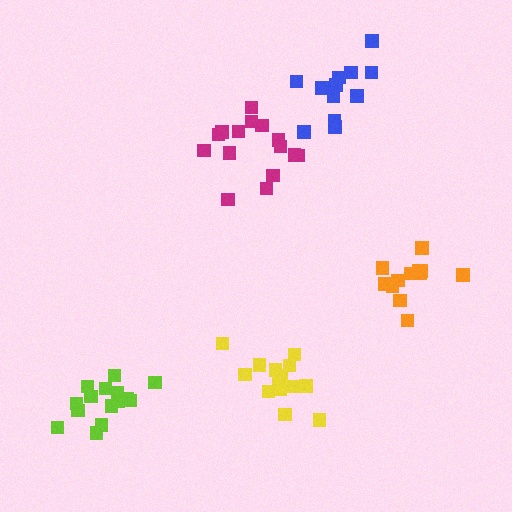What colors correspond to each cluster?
The clusters are colored: yellow, orange, lime, blue, magenta.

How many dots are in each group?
Group 1: 15 dots, Group 2: 12 dots, Group 3: 15 dots, Group 4: 12 dots, Group 5: 15 dots (69 total).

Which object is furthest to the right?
The orange cluster is rightmost.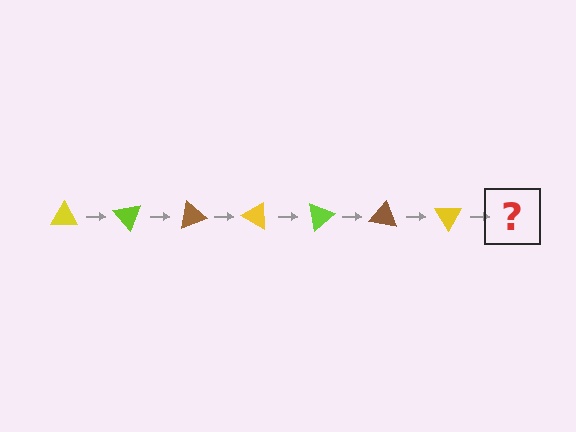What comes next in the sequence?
The next element should be a lime triangle, rotated 350 degrees from the start.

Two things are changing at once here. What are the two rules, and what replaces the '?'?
The two rules are that it rotates 50 degrees each step and the color cycles through yellow, lime, and brown. The '?' should be a lime triangle, rotated 350 degrees from the start.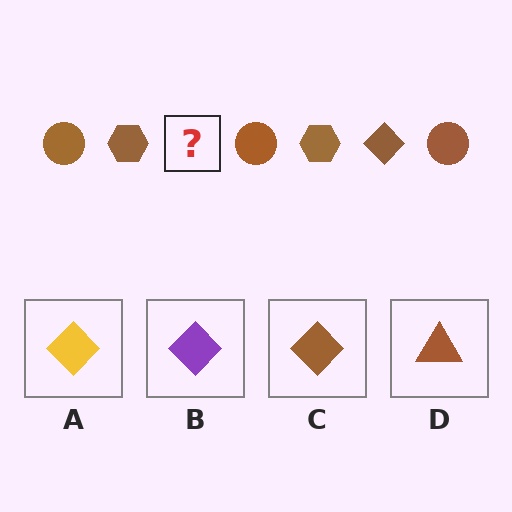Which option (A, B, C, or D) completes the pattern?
C.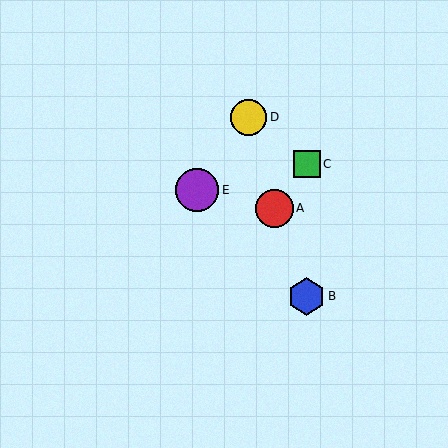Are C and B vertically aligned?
Yes, both are at x≈307.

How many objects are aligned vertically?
2 objects (B, C) are aligned vertically.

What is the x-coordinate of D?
Object D is at x≈249.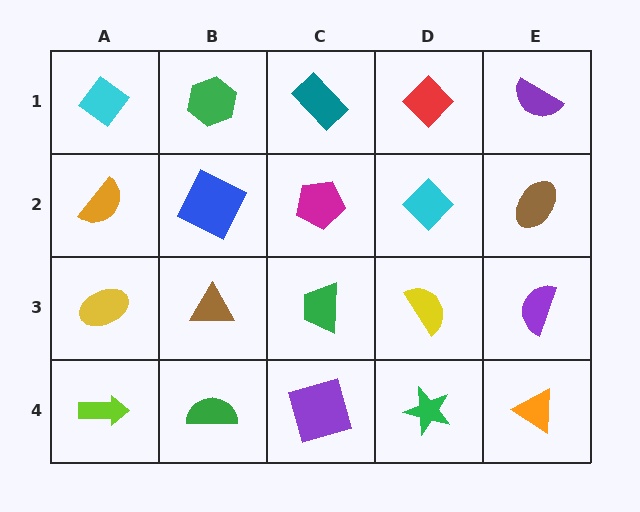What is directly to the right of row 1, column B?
A teal rectangle.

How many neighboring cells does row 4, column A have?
2.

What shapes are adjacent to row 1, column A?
An orange semicircle (row 2, column A), a green hexagon (row 1, column B).